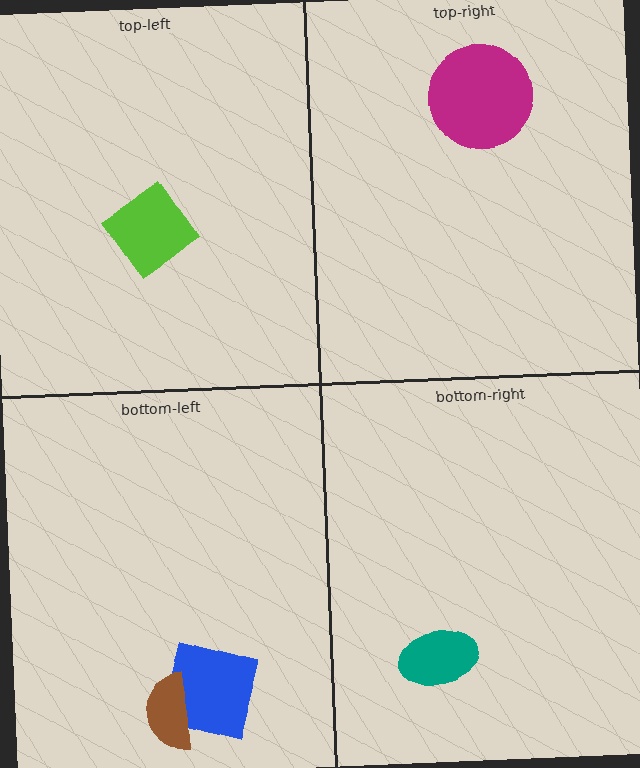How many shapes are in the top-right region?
1.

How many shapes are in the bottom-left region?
2.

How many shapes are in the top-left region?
1.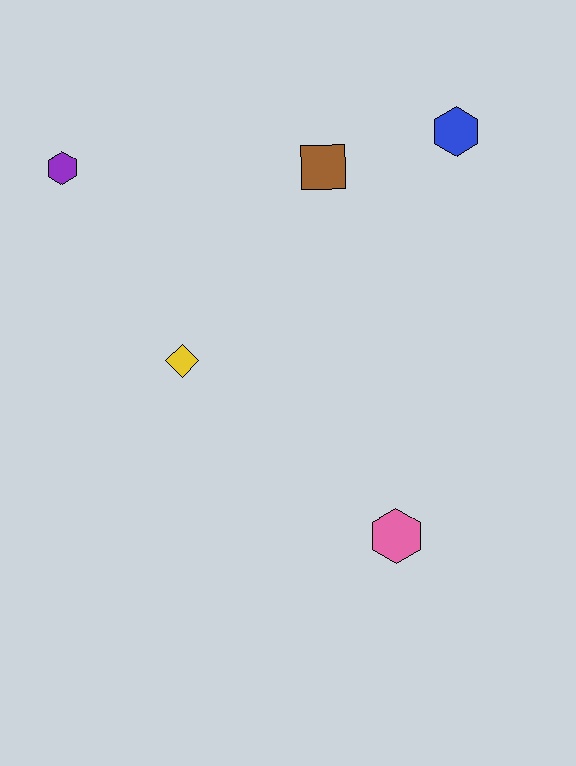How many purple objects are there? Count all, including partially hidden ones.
There is 1 purple object.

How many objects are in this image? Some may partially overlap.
There are 5 objects.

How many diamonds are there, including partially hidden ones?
There is 1 diamond.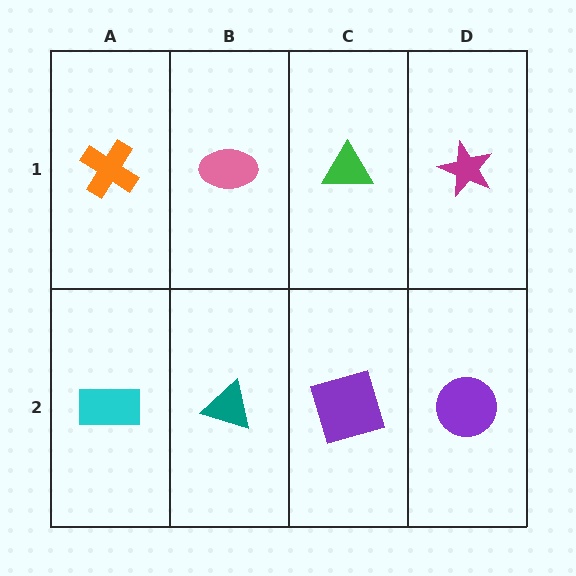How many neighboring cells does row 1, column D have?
2.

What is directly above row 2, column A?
An orange cross.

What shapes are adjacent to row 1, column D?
A purple circle (row 2, column D), a green triangle (row 1, column C).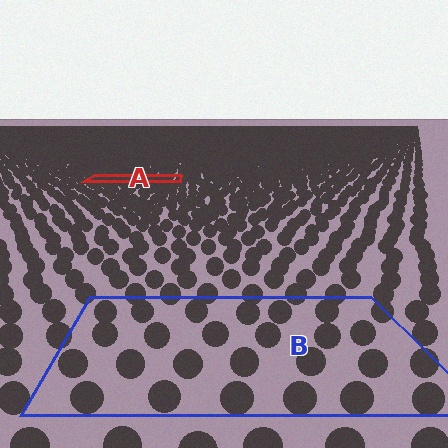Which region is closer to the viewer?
Region B is closer. The texture elements there are larger and more spread out.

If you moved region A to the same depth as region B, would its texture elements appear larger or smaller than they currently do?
They would appear larger. At a closer depth, the same texture elements are projected at a bigger on-screen size.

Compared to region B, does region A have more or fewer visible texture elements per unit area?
Region A has more texture elements per unit area — they are packed more densely because it is farther away.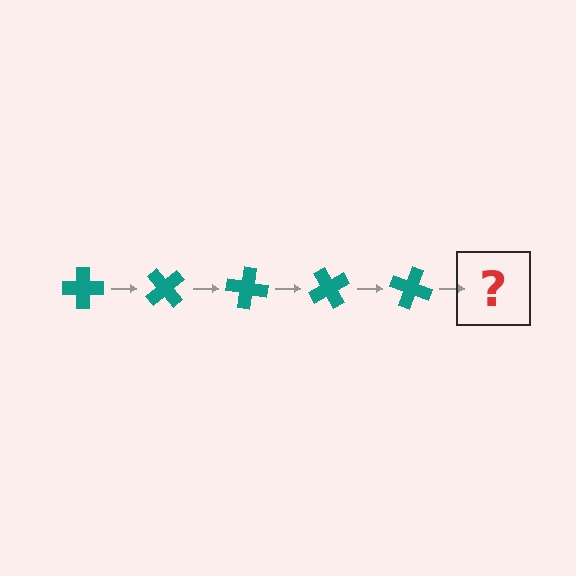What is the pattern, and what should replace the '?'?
The pattern is that the cross rotates 50 degrees each step. The '?' should be a teal cross rotated 250 degrees.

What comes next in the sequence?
The next element should be a teal cross rotated 250 degrees.